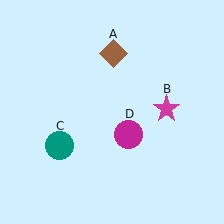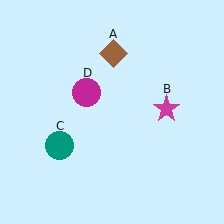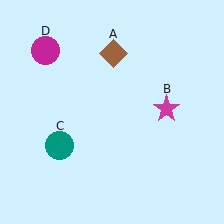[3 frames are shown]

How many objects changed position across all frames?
1 object changed position: magenta circle (object D).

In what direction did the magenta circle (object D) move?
The magenta circle (object D) moved up and to the left.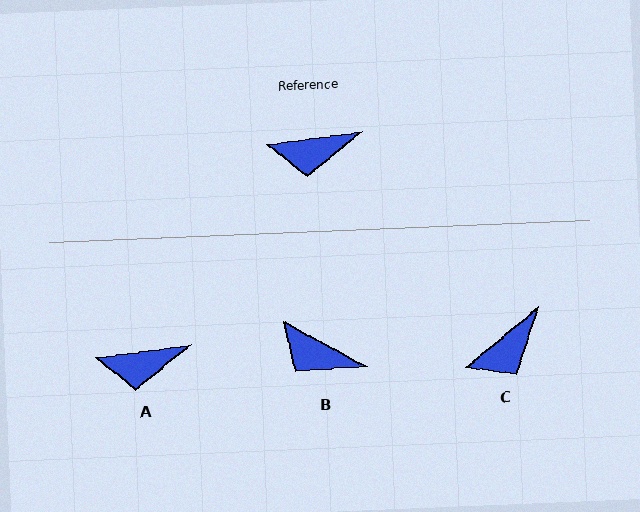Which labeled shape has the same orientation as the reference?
A.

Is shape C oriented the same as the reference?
No, it is off by about 32 degrees.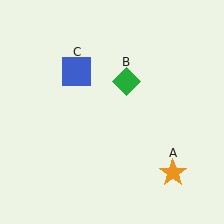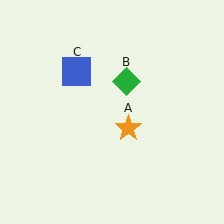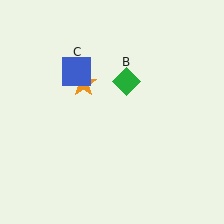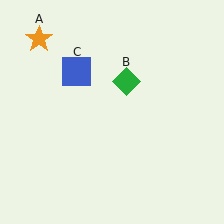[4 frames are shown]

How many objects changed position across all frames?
1 object changed position: orange star (object A).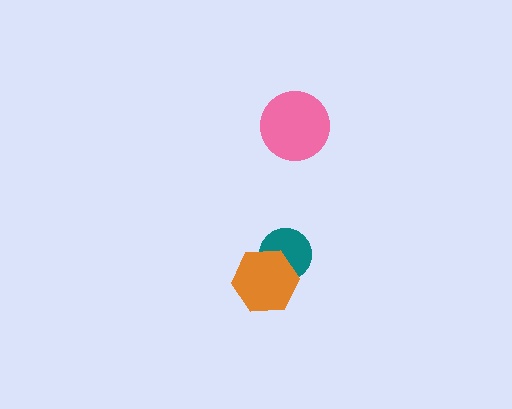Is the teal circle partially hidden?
Yes, it is partially covered by another shape.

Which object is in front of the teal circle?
The orange hexagon is in front of the teal circle.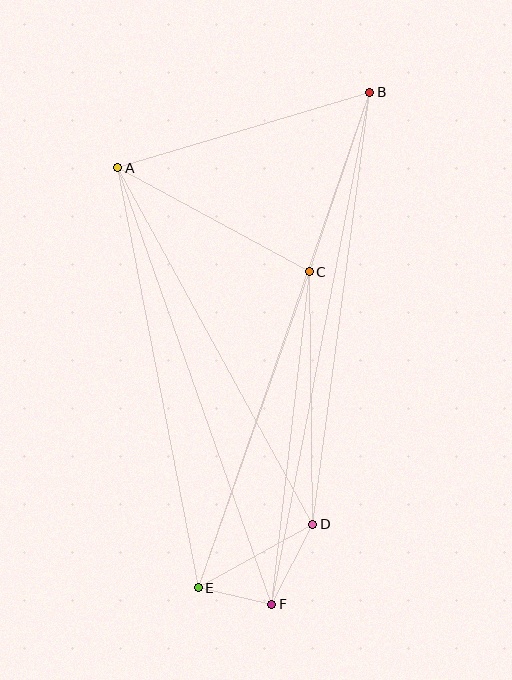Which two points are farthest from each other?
Points B and E are farthest from each other.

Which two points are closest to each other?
Points E and F are closest to each other.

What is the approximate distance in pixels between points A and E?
The distance between A and E is approximately 428 pixels.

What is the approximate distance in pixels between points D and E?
The distance between D and E is approximately 131 pixels.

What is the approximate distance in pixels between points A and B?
The distance between A and B is approximately 263 pixels.